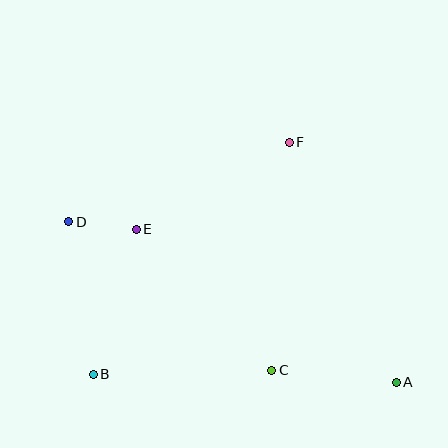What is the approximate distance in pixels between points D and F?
The distance between D and F is approximately 235 pixels.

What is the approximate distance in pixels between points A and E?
The distance between A and E is approximately 302 pixels.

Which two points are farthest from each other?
Points A and D are farthest from each other.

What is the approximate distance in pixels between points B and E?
The distance between B and E is approximately 151 pixels.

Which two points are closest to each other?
Points D and E are closest to each other.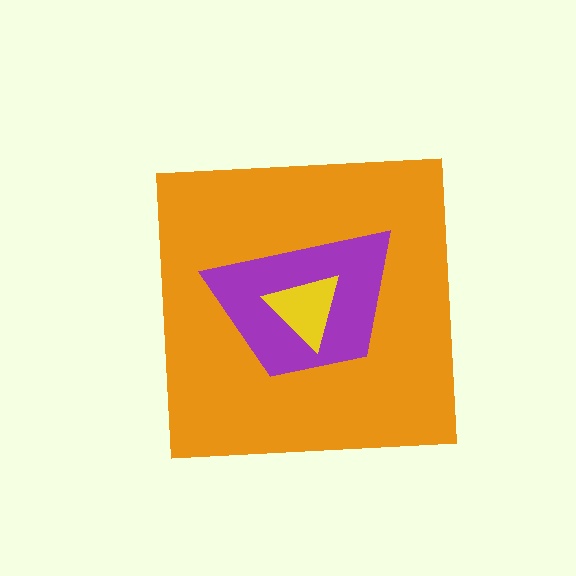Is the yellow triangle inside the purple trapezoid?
Yes.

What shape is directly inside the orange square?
The purple trapezoid.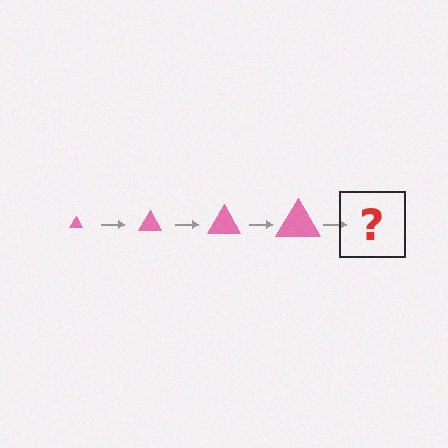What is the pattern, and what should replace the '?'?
The pattern is that the triangle gets progressively larger each step. The '?' should be a pink triangle, larger than the previous one.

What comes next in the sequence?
The next element should be a pink triangle, larger than the previous one.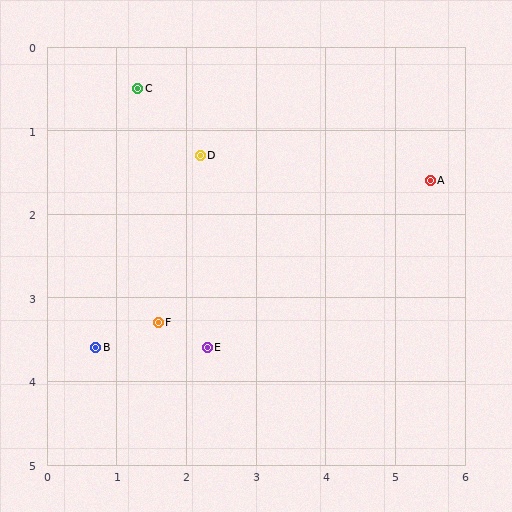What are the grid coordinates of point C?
Point C is at approximately (1.3, 0.5).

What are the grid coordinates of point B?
Point B is at approximately (0.7, 3.6).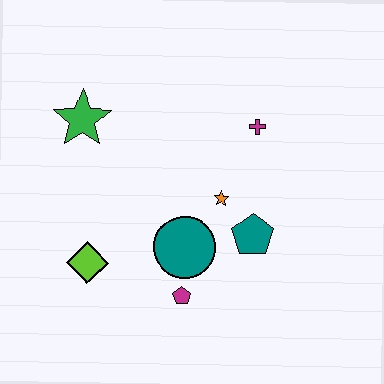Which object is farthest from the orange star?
The green star is farthest from the orange star.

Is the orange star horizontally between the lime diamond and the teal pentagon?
Yes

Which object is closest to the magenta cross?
The orange star is closest to the magenta cross.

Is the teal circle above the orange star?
No